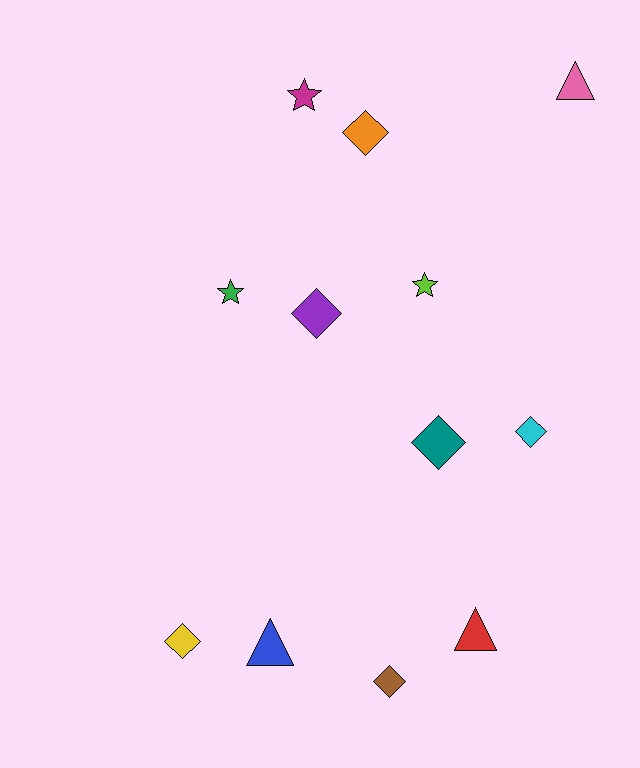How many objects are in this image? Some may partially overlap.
There are 12 objects.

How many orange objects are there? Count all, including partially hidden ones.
There is 1 orange object.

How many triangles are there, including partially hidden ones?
There are 3 triangles.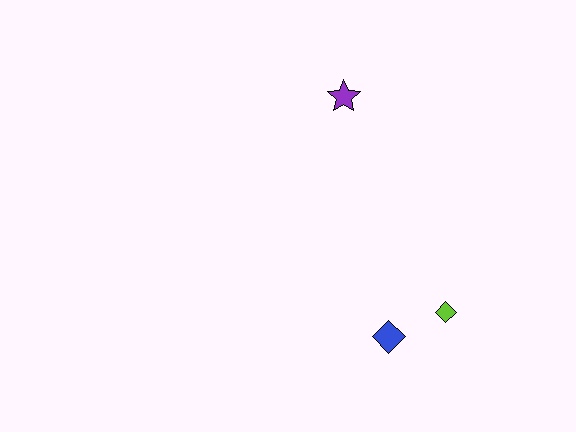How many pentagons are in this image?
There are no pentagons.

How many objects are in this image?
There are 3 objects.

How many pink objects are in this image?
There are no pink objects.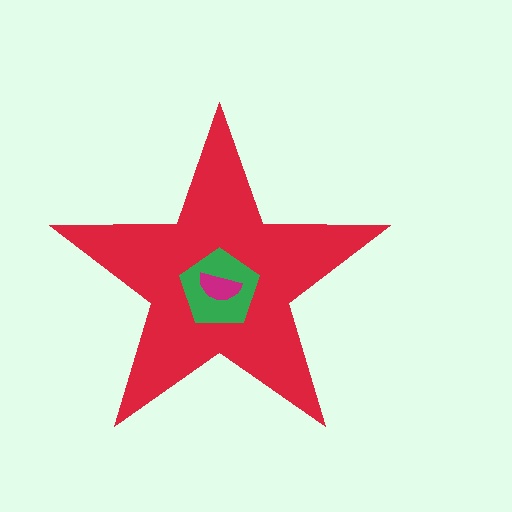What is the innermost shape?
The magenta semicircle.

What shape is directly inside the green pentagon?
The magenta semicircle.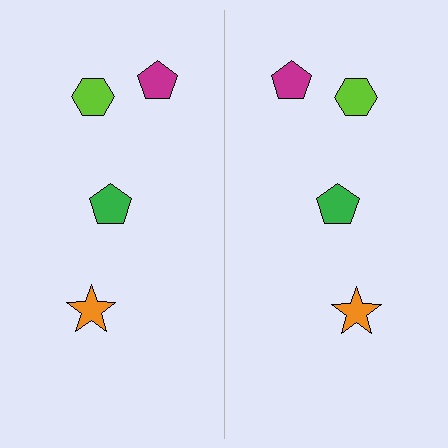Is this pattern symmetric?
Yes, this pattern has bilateral (reflection) symmetry.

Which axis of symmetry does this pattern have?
The pattern has a vertical axis of symmetry running through the center of the image.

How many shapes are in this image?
There are 8 shapes in this image.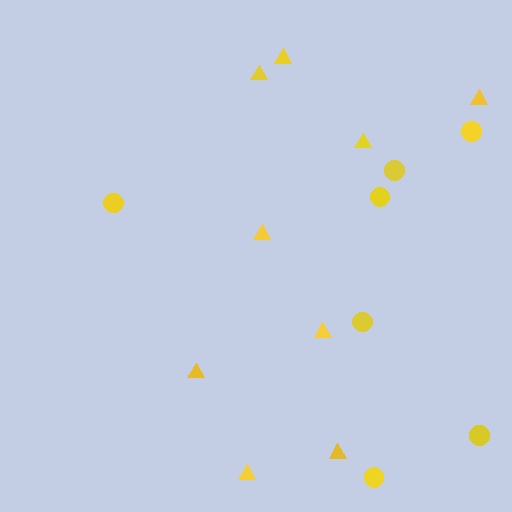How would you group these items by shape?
There are 2 groups: one group of triangles (9) and one group of circles (7).